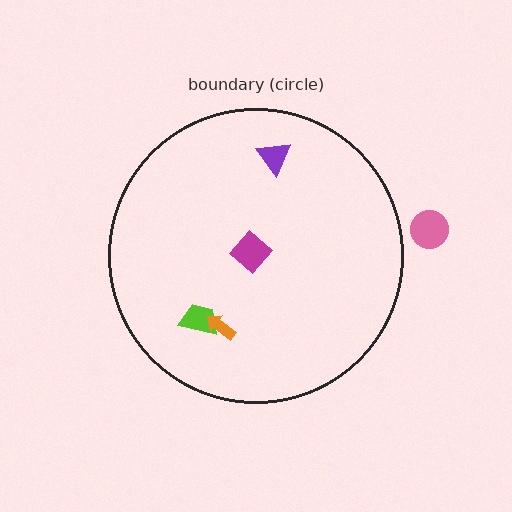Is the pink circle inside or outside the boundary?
Outside.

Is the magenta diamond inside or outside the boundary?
Inside.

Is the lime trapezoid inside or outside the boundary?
Inside.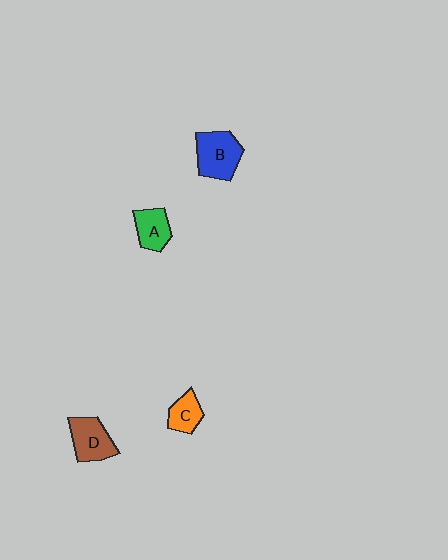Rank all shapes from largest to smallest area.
From largest to smallest: B (blue), D (brown), A (green), C (orange).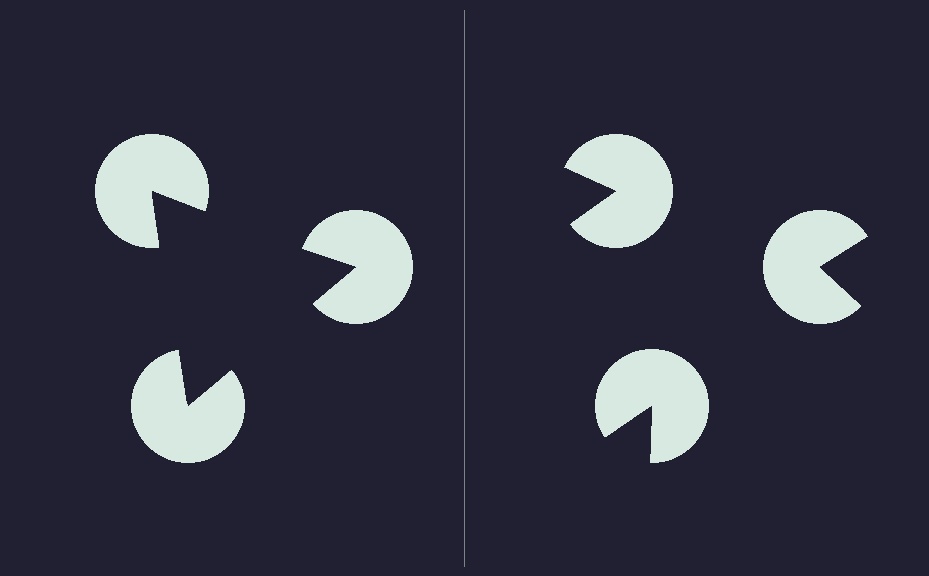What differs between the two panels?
The pac-man discs are positioned identically on both sides; only the wedge orientations differ. On the left they align to a triangle; on the right they are misaligned.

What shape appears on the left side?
An illusory triangle.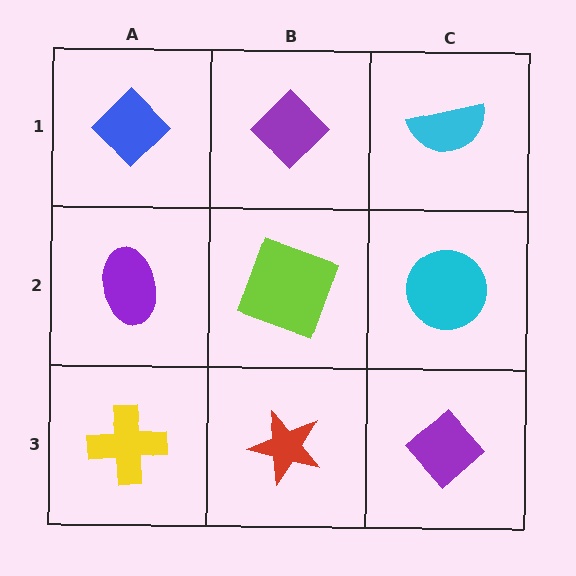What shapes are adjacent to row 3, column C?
A cyan circle (row 2, column C), a red star (row 3, column B).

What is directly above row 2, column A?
A blue diamond.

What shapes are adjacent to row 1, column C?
A cyan circle (row 2, column C), a purple diamond (row 1, column B).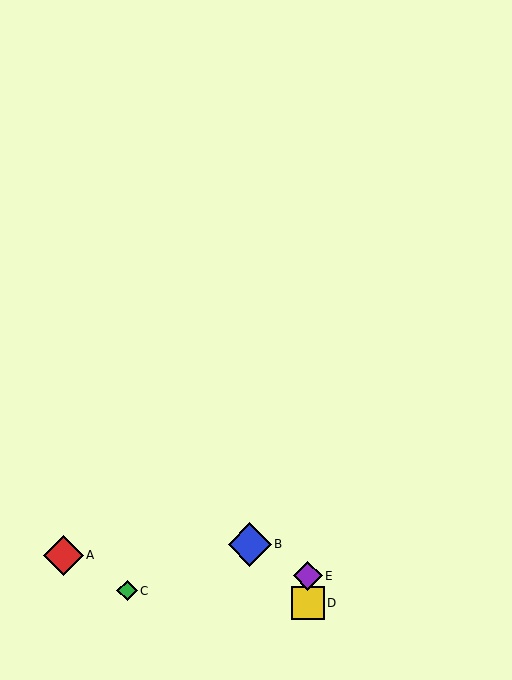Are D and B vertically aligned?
No, D is at x≈308 and B is at x≈250.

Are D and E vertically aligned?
Yes, both are at x≈308.